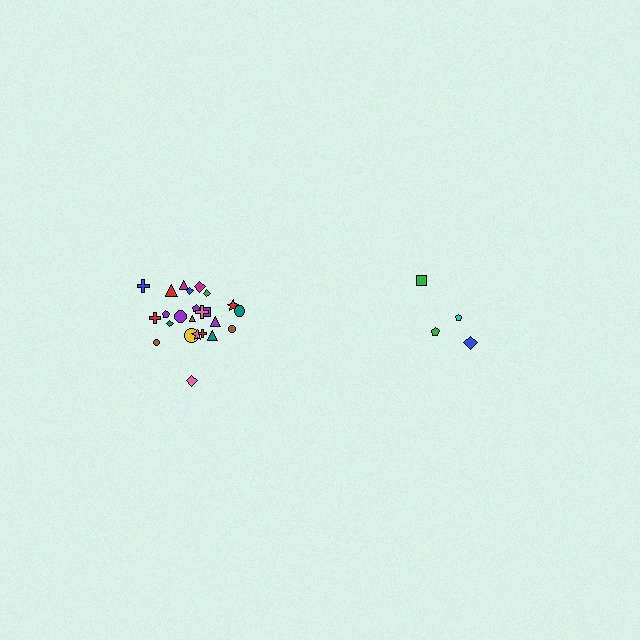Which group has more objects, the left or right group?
The left group.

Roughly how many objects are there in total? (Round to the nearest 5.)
Roughly 30 objects in total.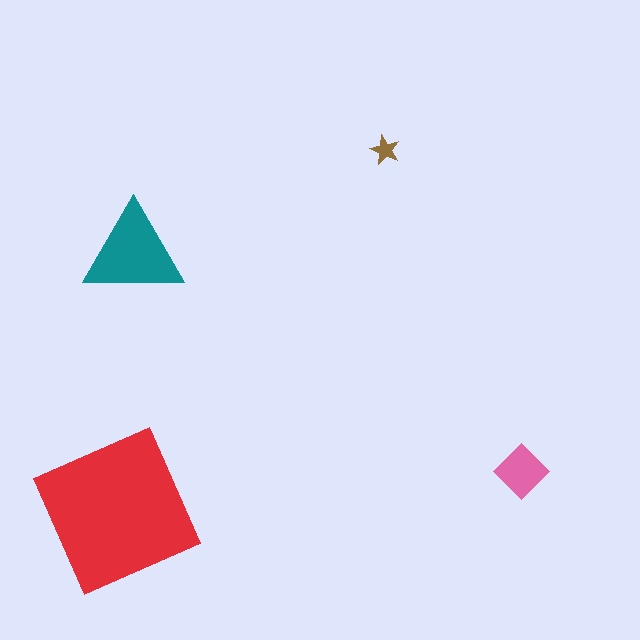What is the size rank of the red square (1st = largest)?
1st.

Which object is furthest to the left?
The red square is leftmost.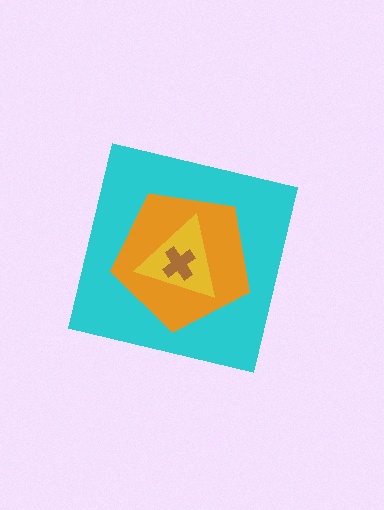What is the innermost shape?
The brown cross.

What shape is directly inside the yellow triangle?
The brown cross.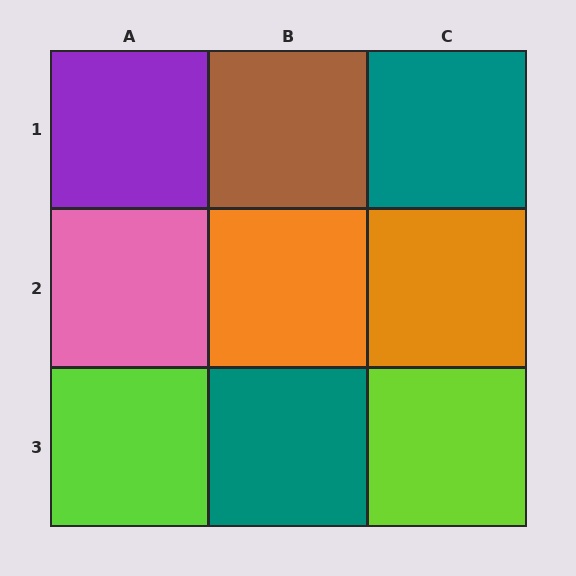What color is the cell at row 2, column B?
Orange.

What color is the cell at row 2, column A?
Pink.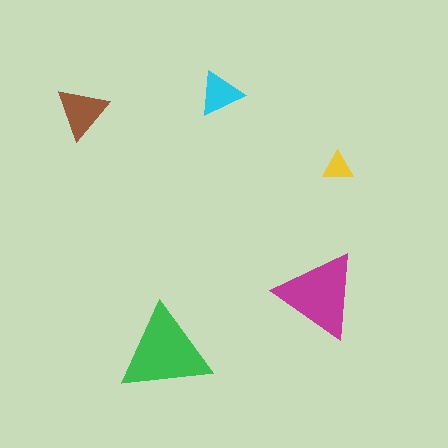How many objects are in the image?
There are 5 objects in the image.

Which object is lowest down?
The green triangle is bottommost.